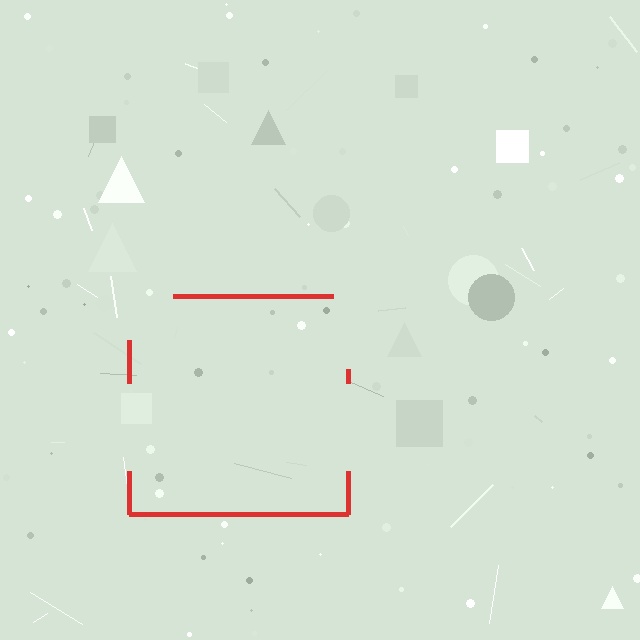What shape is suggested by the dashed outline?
The dashed outline suggests a square.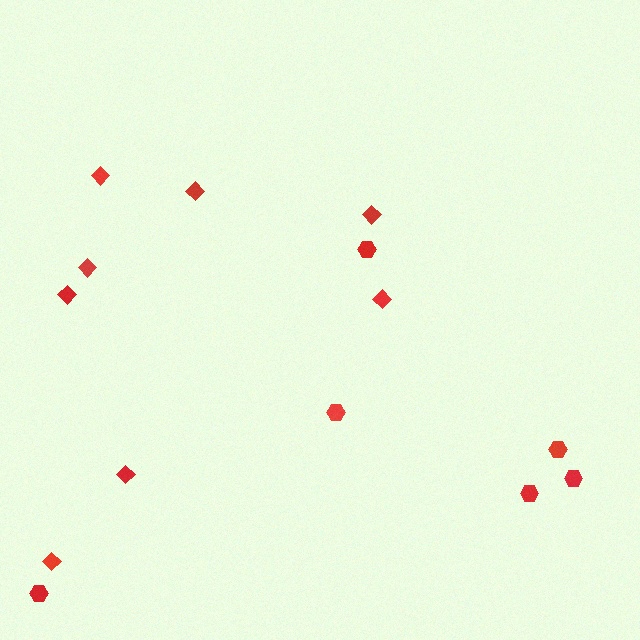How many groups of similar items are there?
There are 2 groups: one group of diamonds (8) and one group of hexagons (6).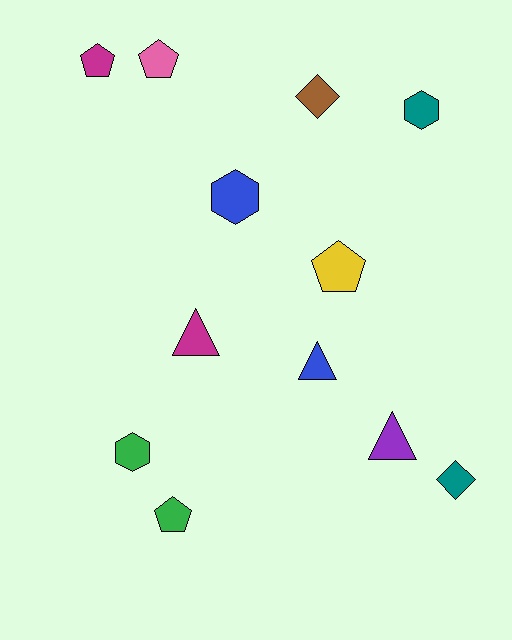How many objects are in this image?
There are 12 objects.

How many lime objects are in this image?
There are no lime objects.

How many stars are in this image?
There are no stars.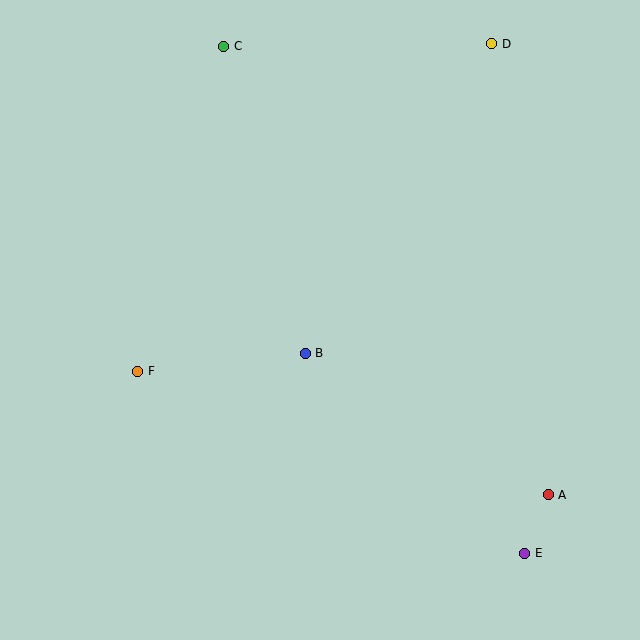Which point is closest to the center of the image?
Point B at (305, 353) is closest to the center.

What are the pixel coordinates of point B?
Point B is at (305, 353).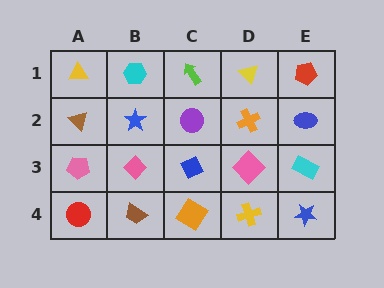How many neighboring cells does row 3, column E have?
3.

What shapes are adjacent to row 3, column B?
A blue star (row 2, column B), a brown trapezoid (row 4, column B), a pink pentagon (row 3, column A), a blue diamond (row 3, column C).